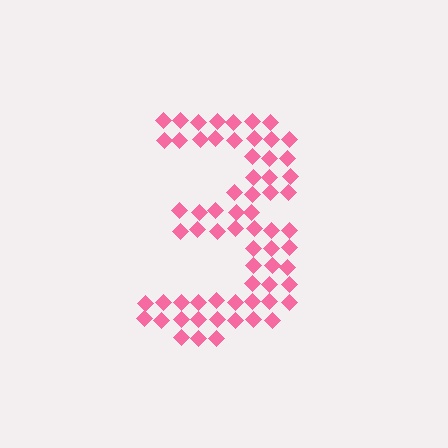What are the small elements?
The small elements are diamonds.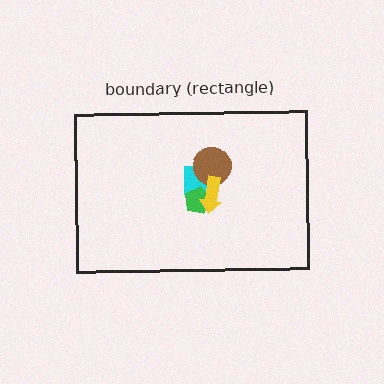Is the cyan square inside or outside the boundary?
Inside.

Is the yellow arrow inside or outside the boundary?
Inside.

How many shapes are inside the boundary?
4 inside, 0 outside.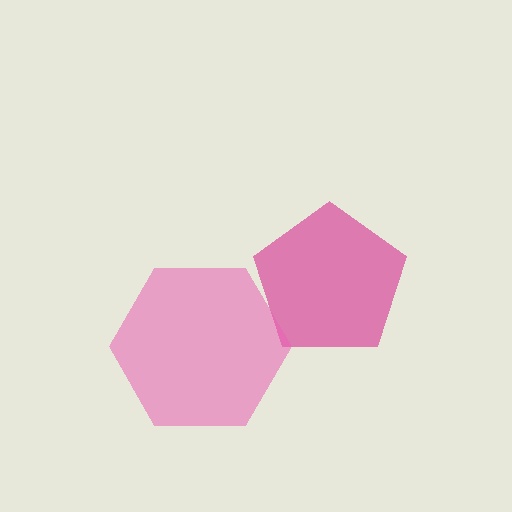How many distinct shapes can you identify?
There are 2 distinct shapes: a magenta pentagon, a pink hexagon.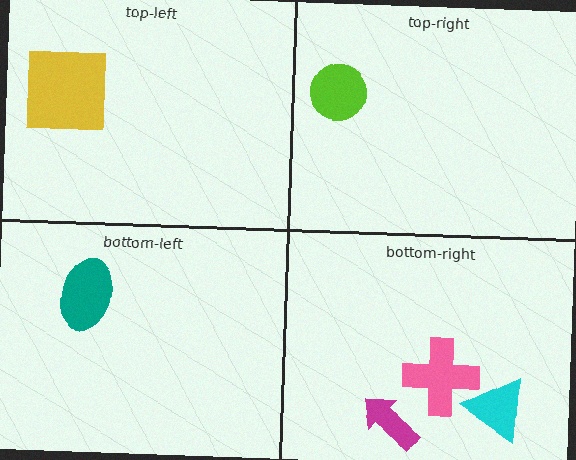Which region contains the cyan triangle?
The bottom-right region.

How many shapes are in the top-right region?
1.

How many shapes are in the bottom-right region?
3.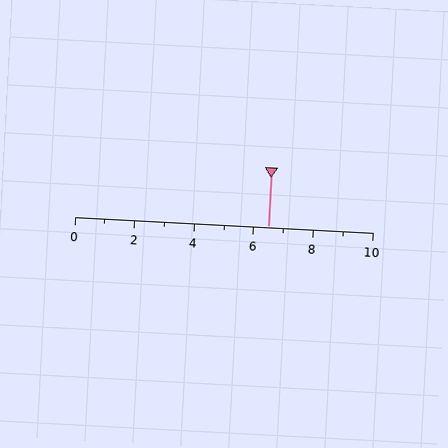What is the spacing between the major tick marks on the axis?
The major ticks are spaced 2 apart.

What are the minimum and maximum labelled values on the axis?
The axis runs from 0 to 10.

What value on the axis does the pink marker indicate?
The marker indicates approximately 6.5.